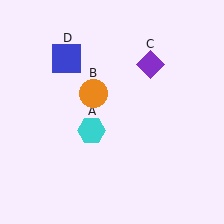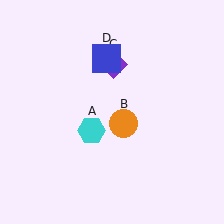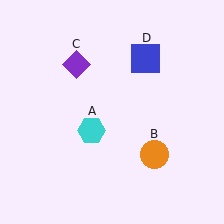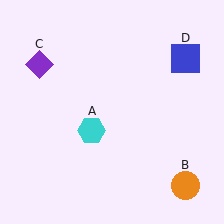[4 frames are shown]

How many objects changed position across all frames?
3 objects changed position: orange circle (object B), purple diamond (object C), blue square (object D).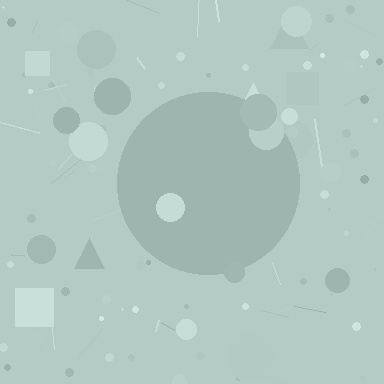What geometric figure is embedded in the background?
A circle is embedded in the background.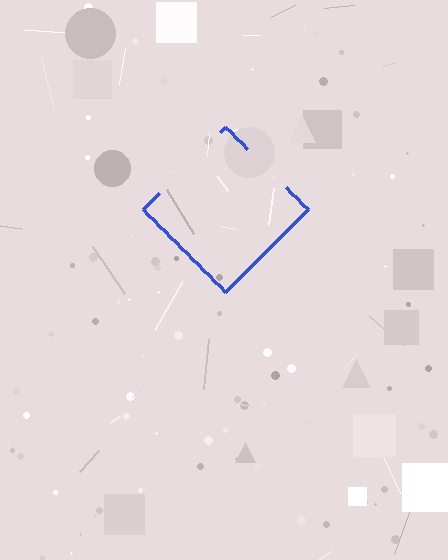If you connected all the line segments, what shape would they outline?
They would outline a diamond.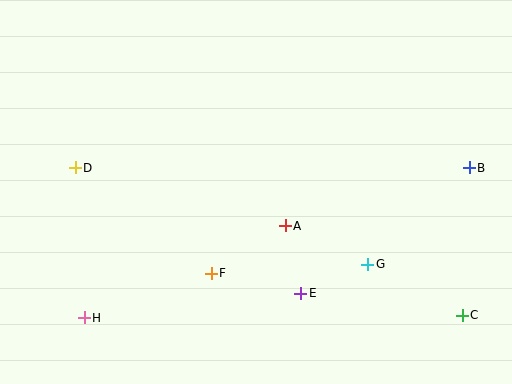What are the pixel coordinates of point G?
Point G is at (368, 264).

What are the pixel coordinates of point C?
Point C is at (462, 315).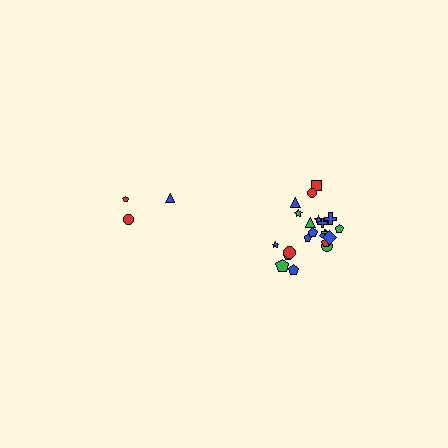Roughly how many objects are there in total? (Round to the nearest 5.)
Roughly 25 objects in total.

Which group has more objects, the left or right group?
The right group.